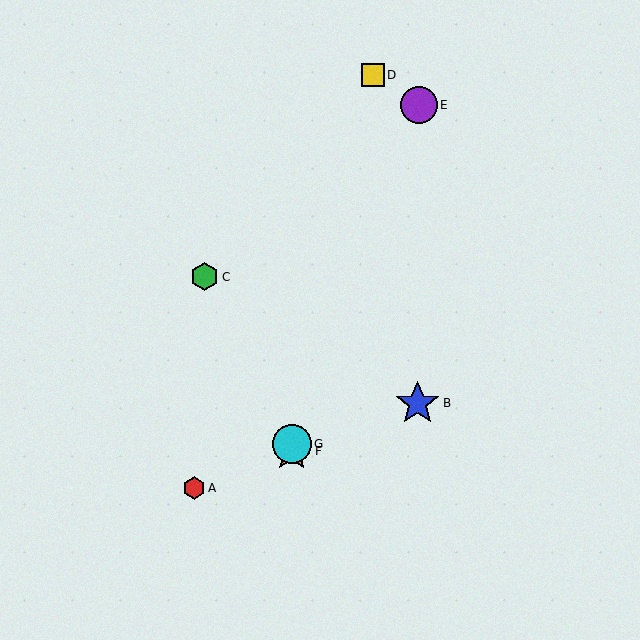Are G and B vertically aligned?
No, G is at x≈292 and B is at x≈418.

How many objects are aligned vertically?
2 objects (F, G) are aligned vertically.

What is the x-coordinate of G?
Object G is at x≈292.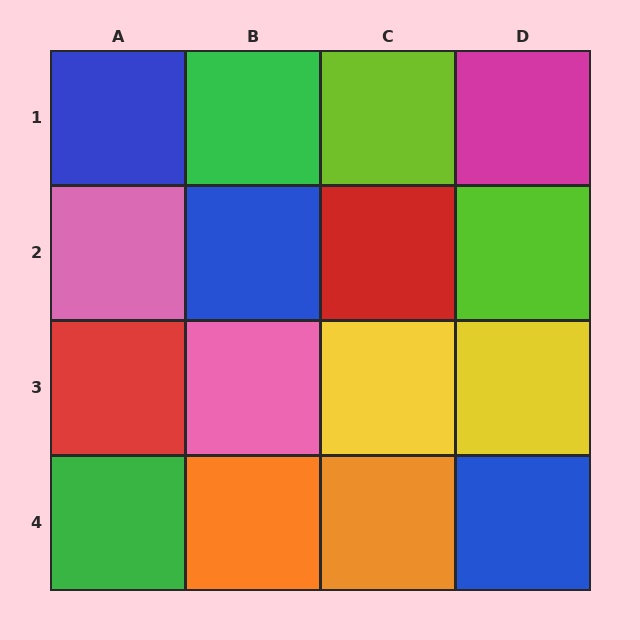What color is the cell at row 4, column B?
Orange.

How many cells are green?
2 cells are green.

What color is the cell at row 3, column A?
Red.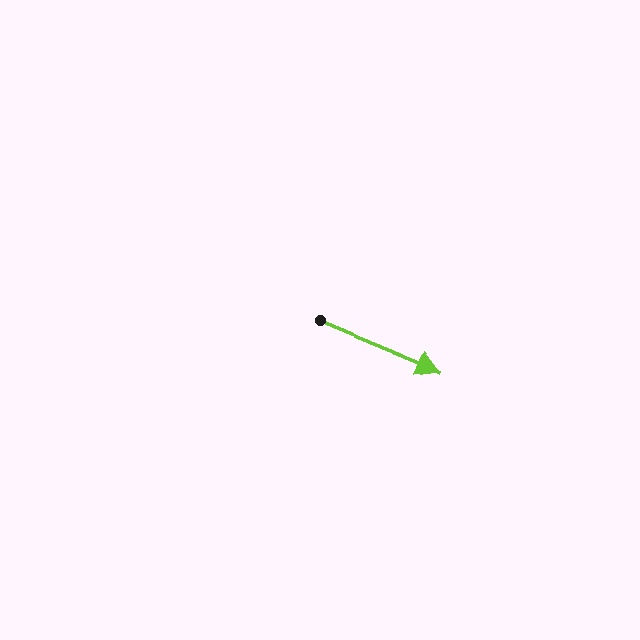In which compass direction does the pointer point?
Southeast.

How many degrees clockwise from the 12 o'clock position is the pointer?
Approximately 113 degrees.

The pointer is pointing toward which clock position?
Roughly 4 o'clock.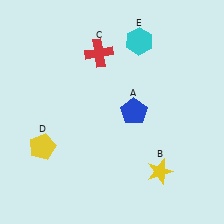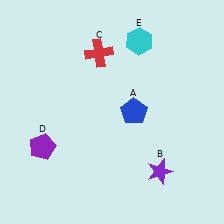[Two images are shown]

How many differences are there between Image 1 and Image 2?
There are 2 differences between the two images.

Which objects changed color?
B changed from yellow to purple. D changed from yellow to purple.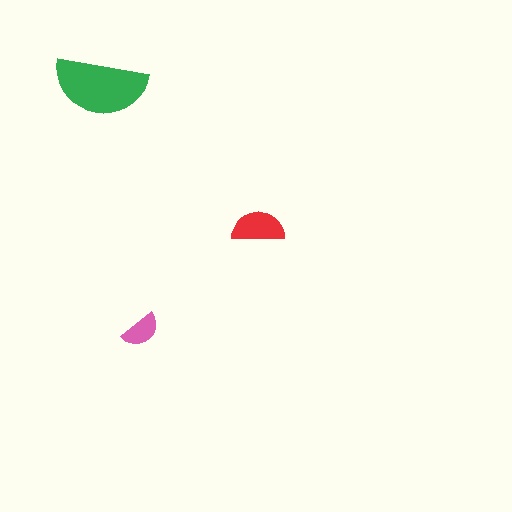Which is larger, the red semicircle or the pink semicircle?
The red one.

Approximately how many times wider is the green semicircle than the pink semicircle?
About 2.5 times wider.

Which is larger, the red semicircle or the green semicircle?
The green one.